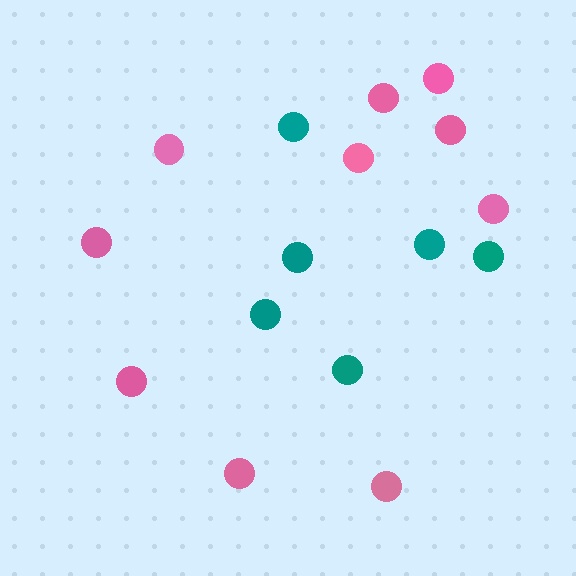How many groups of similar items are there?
There are 2 groups: one group of teal circles (6) and one group of pink circles (10).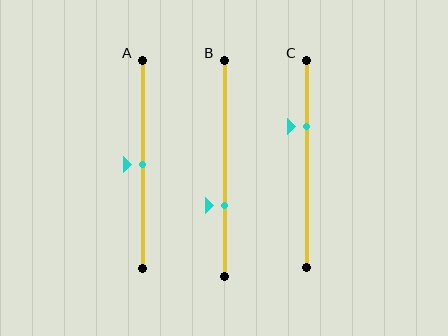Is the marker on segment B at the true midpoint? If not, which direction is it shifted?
No, the marker on segment B is shifted downward by about 17% of the segment length.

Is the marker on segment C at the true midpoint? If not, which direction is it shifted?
No, the marker on segment C is shifted upward by about 18% of the segment length.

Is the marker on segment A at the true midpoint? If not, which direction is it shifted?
Yes, the marker on segment A is at the true midpoint.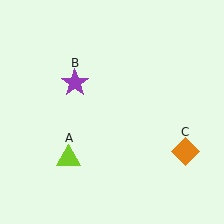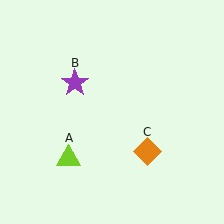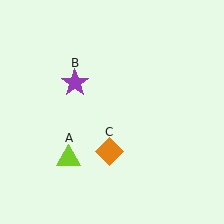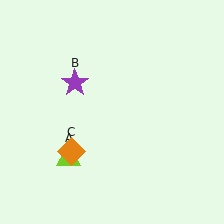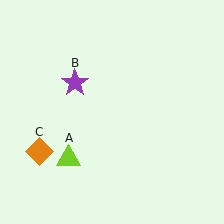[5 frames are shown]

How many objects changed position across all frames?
1 object changed position: orange diamond (object C).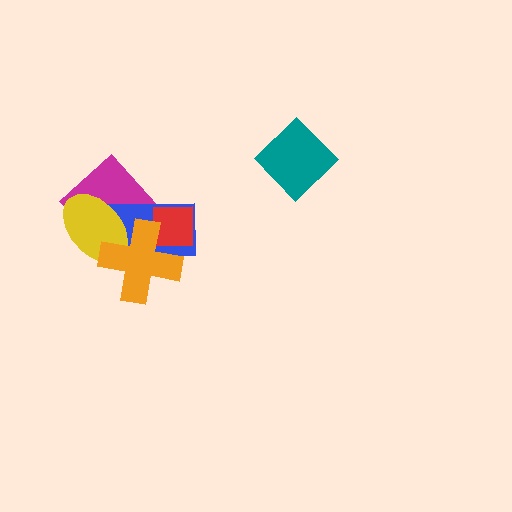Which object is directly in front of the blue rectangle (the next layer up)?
The yellow ellipse is directly in front of the blue rectangle.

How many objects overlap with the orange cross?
4 objects overlap with the orange cross.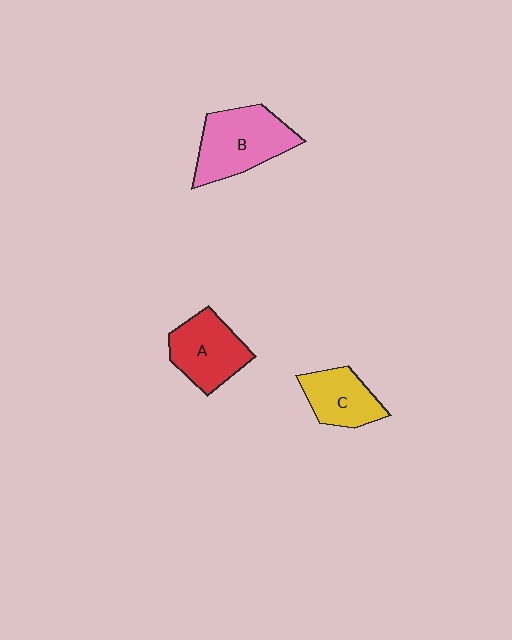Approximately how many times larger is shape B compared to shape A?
Approximately 1.2 times.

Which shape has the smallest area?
Shape C (yellow).